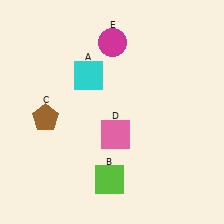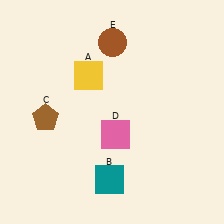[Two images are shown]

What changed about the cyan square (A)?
In Image 1, A is cyan. In Image 2, it changed to yellow.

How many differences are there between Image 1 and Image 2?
There are 3 differences between the two images.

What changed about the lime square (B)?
In Image 1, B is lime. In Image 2, it changed to teal.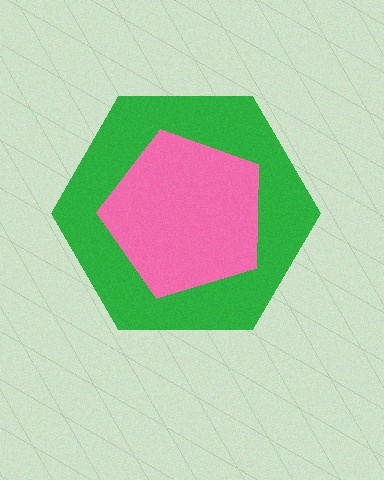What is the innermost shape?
The pink pentagon.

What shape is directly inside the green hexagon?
The pink pentagon.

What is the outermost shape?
The green hexagon.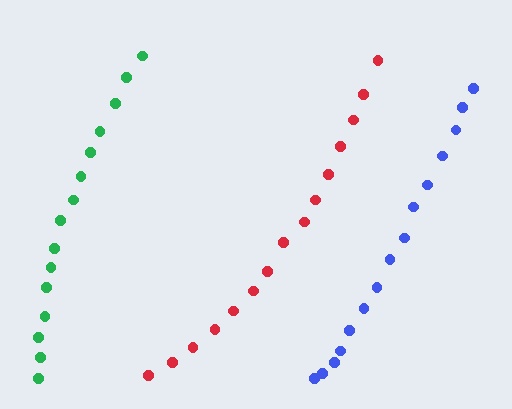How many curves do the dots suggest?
There are 3 distinct paths.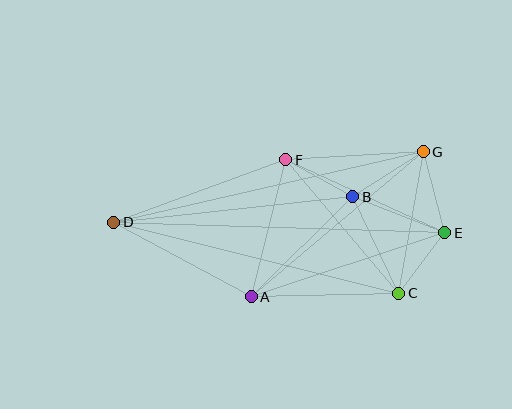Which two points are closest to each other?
Points C and E are closest to each other.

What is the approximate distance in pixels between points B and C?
The distance between B and C is approximately 107 pixels.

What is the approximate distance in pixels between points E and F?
The distance between E and F is approximately 175 pixels.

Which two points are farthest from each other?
Points D and E are farthest from each other.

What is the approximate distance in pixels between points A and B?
The distance between A and B is approximately 143 pixels.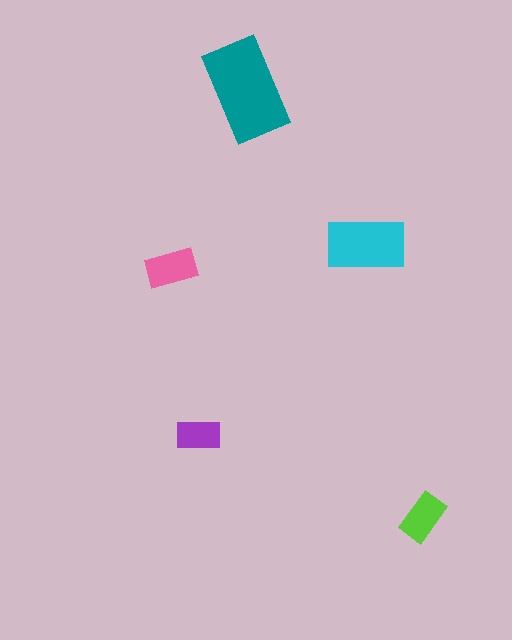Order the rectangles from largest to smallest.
the teal one, the cyan one, the pink one, the lime one, the purple one.